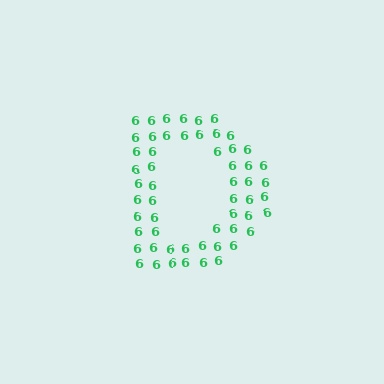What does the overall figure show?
The overall figure shows the letter D.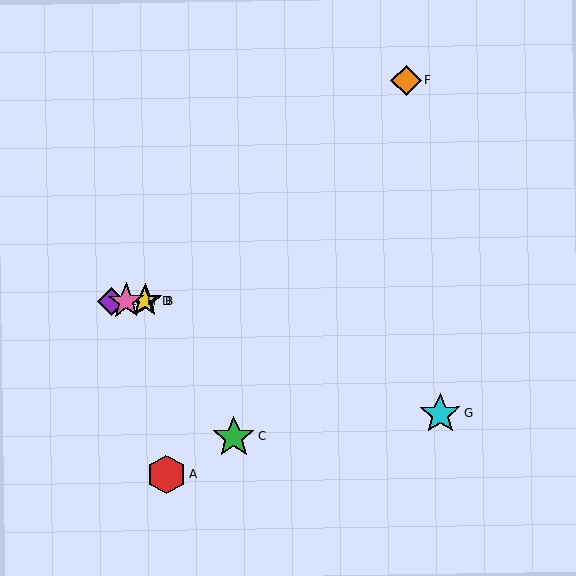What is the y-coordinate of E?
Object E is at y≈301.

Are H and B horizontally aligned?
Yes, both are at y≈301.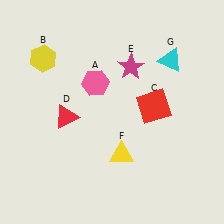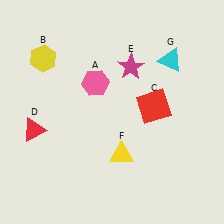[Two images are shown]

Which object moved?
The red triangle (D) moved left.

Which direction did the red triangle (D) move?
The red triangle (D) moved left.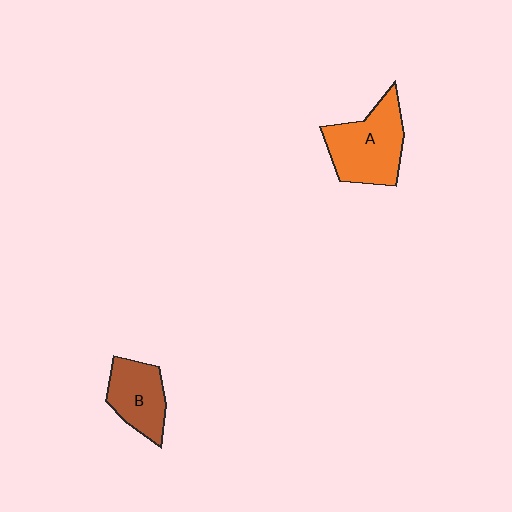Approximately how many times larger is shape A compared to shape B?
Approximately 1.4 times.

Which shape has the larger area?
Shape A (orange).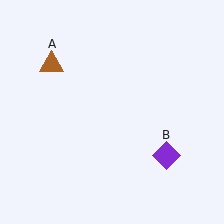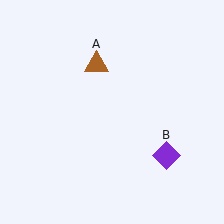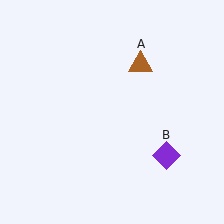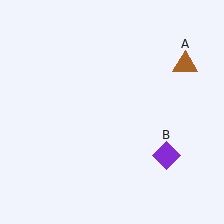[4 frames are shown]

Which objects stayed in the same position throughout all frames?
Purple diamond (object B) remained stationary.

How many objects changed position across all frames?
1 object changed position: brown triangle (object A).